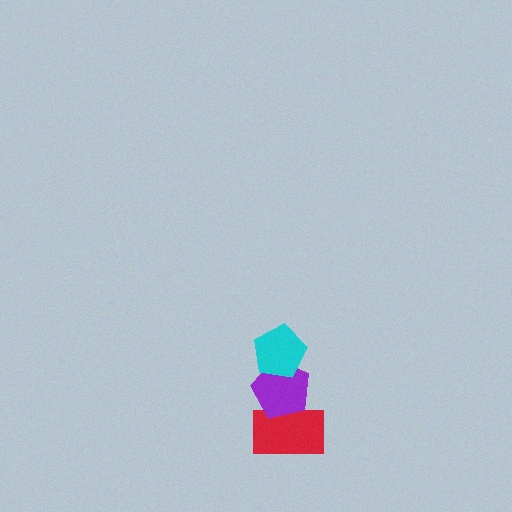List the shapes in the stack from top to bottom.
From top to bottom: the cyan pentagon, the purple pentagon, the red rectangle.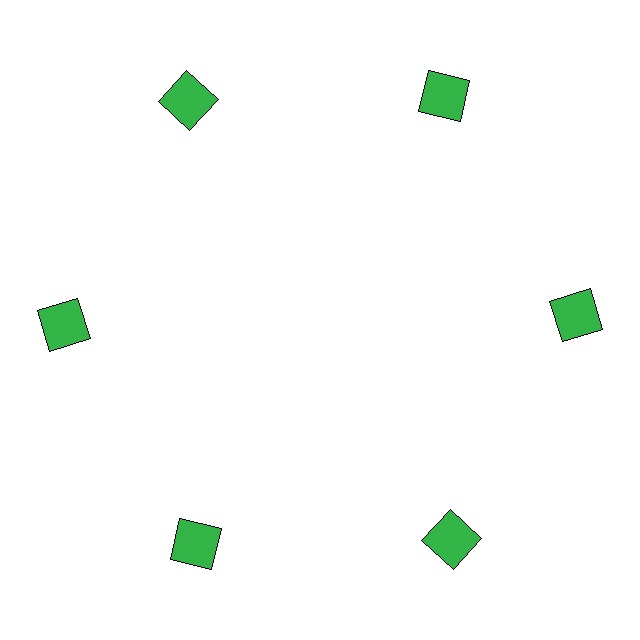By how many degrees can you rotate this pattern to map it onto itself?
The pattern maps onto itself every 60 degrees of rotation.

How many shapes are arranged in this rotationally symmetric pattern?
There are 6 shapes, arranged in 6 groups of 1.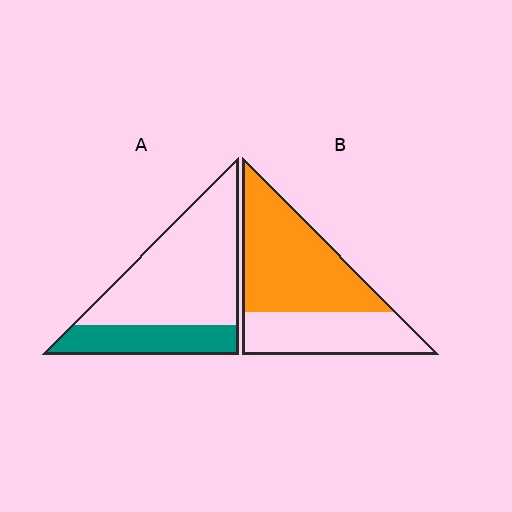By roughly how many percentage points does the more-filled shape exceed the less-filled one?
By roughly 35 percentage points (B over A).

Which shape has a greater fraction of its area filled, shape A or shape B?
Shape B.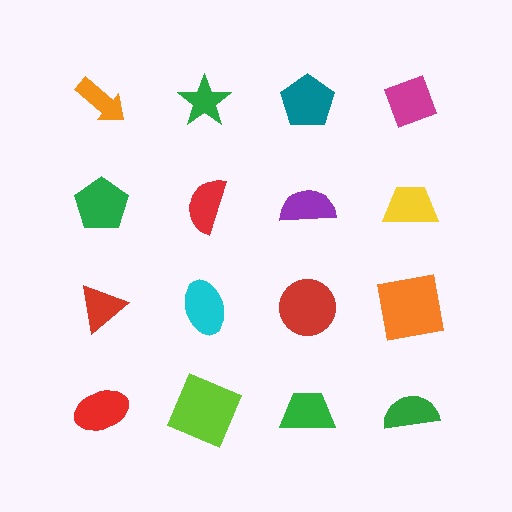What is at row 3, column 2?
A cyan ellipse.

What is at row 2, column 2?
A red semicircle.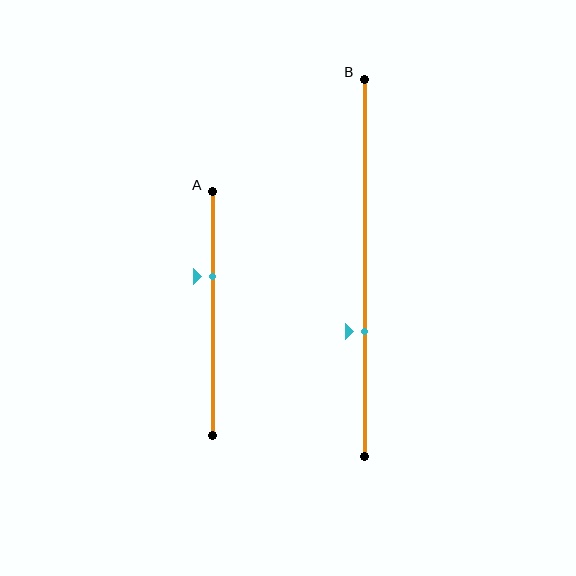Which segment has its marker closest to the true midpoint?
Segment A has its marker closest to the true midpoint.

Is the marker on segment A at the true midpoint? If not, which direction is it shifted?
No, the marker on segment A is shifted upward by about 15% of the segment length.